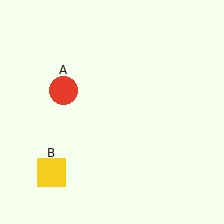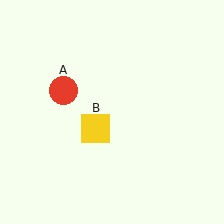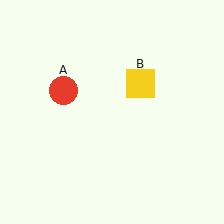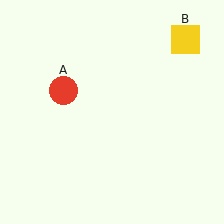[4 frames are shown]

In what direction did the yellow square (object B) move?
The yellow square (object B) moved up and to the right.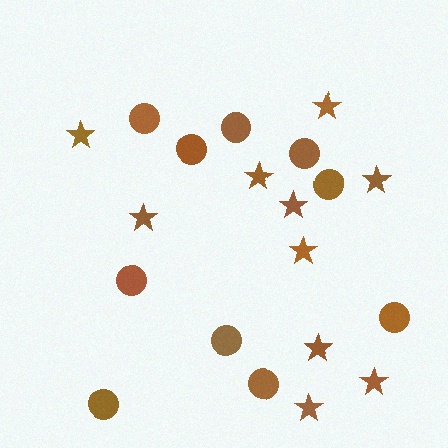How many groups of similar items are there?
There are 2 groups: one group of stars (10) and one group of circles (10).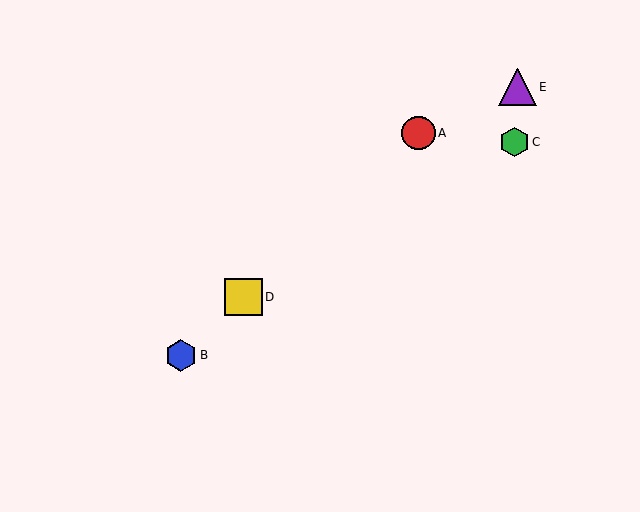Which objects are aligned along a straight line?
Objects A, B, D are aligned along a straight line.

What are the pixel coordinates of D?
Object D is at (244, 297).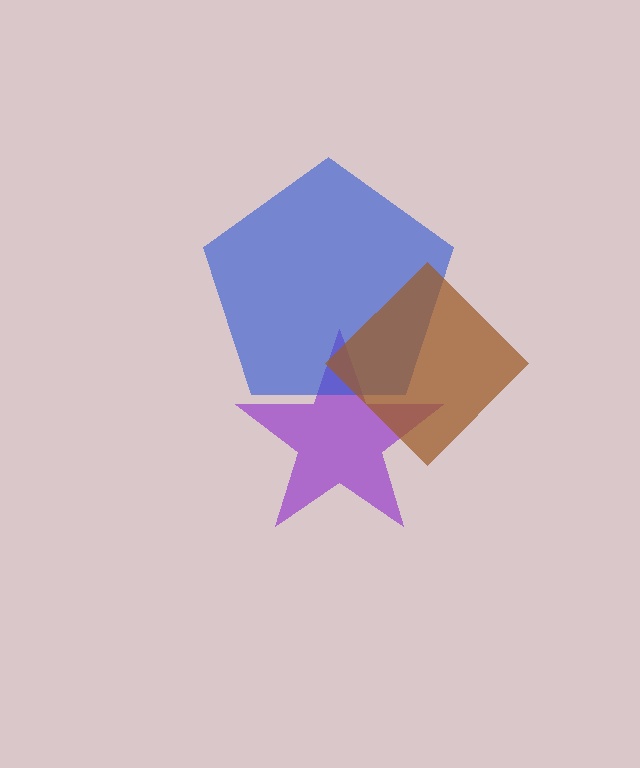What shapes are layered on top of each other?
The layered shapes are: a purple star, a blue pentagon, a brown diamond.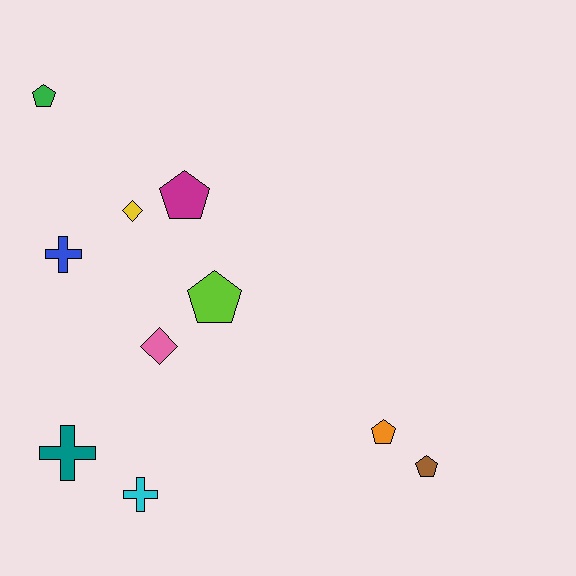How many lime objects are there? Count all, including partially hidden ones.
There is 1 lime object.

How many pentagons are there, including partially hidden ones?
There are 5 pentagons.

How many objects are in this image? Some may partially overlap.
There are 10 objects.